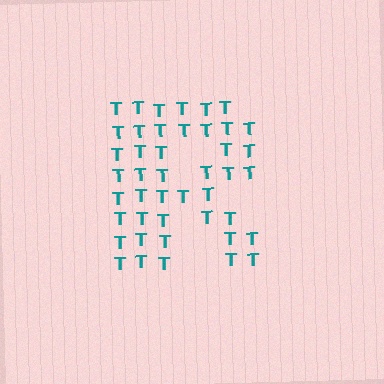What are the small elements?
The small elements are letter T's.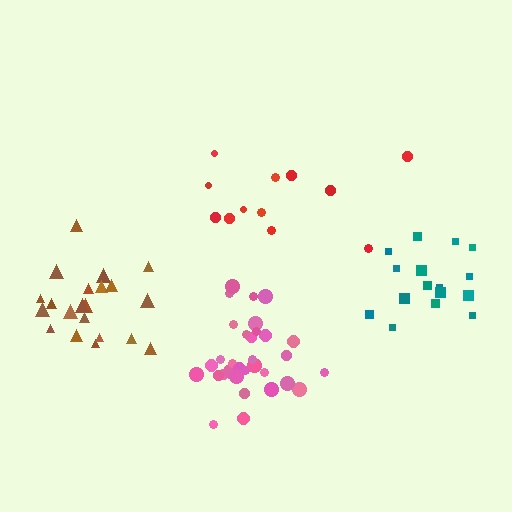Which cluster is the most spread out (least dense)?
Red.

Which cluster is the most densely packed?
Pink.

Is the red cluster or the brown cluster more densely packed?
Brown.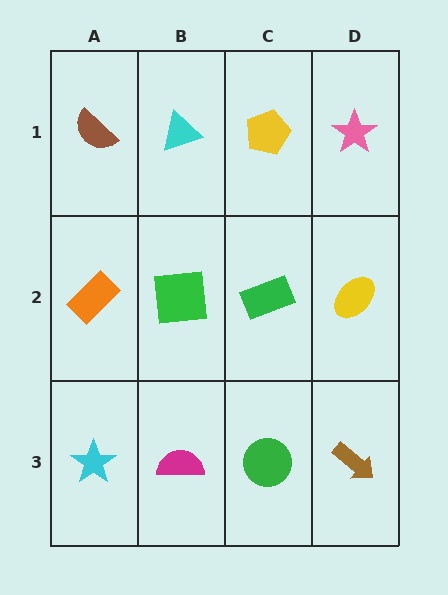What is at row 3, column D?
A brown arrow.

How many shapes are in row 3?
4 shapes.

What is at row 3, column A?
A cyan star.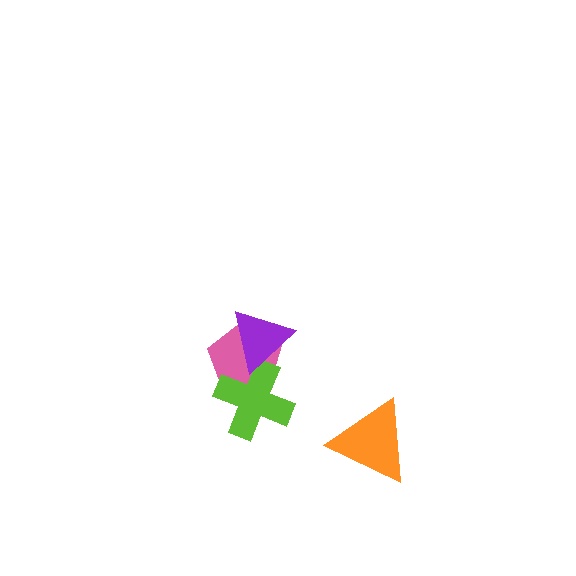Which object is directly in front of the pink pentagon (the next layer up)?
The lime cross is directly in front of the pink pentagon.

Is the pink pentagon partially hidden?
Yes, it is partially covered by another shape.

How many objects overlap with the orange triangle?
0 objects overlap with the orange triangle.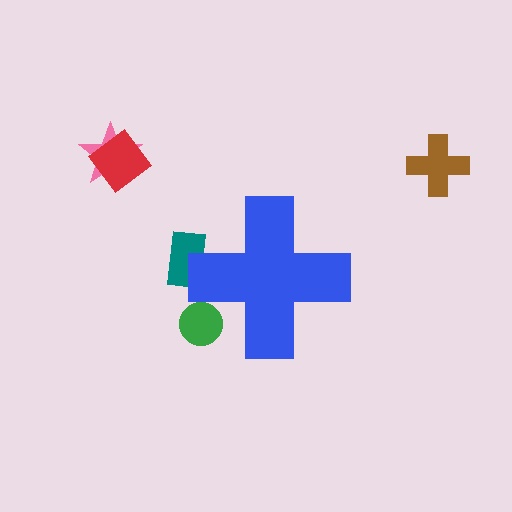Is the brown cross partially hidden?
No, the brown cross is fully visible.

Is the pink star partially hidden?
No, the pink star is fully visible.